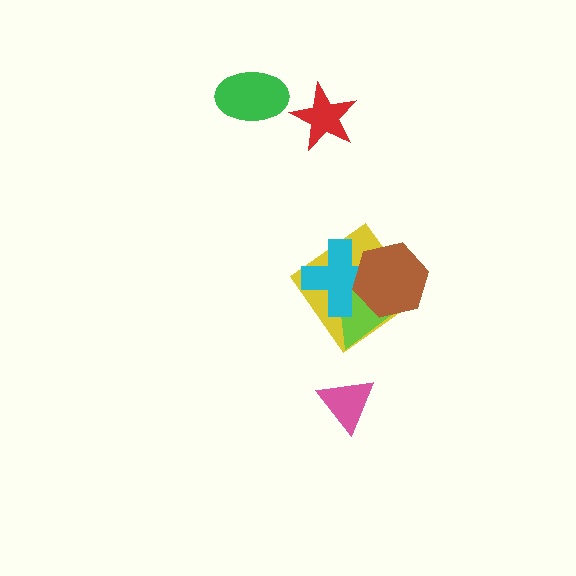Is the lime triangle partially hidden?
Yes, it is partially covered by another shape.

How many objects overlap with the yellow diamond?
3 objects overlap with the yellow diamond.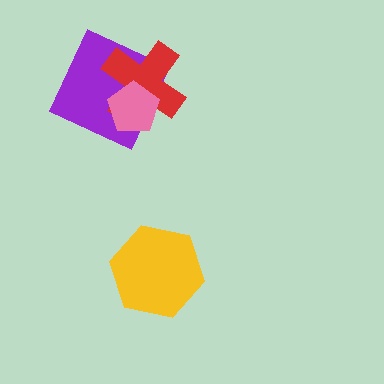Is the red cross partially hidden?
Yes, it is partially covered by another shape.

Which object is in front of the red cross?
The pink pentagon is in front of the red cross.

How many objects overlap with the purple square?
2 objects overlap with the purple square.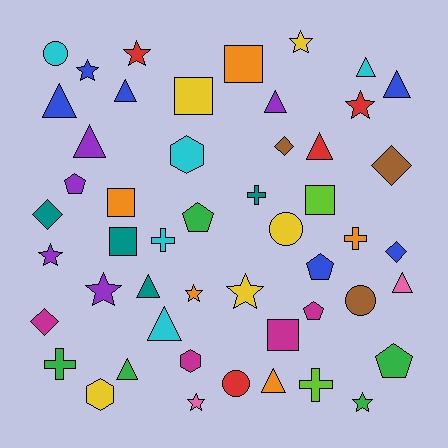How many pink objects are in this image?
There are 2 pink objects.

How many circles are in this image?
There are 4 circles.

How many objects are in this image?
There are 50 objects.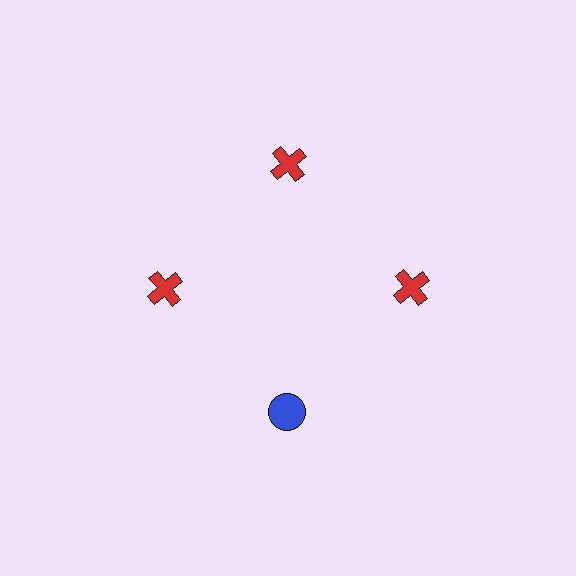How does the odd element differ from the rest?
It differs in both color (blue instead of red) and shape (circle instead of cross).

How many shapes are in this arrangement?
There are 4 shapes arranged in a ring pattern.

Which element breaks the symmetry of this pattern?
The blue circle at roughly the 6 o'clock position breaks the symmetry. All other shapes are red crosses.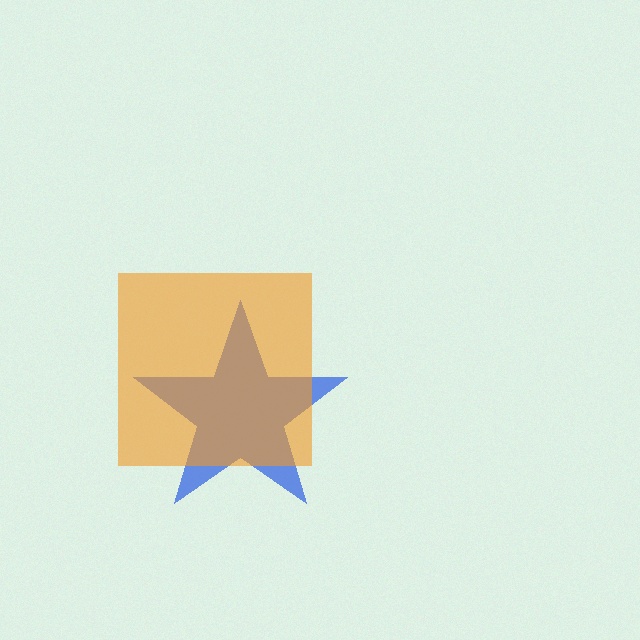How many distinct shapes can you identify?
There are 2 distinct shapes: a blue star, an orange square.